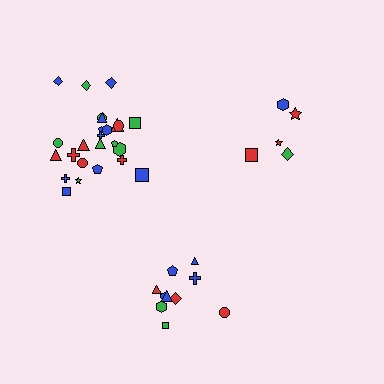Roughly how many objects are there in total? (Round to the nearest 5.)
Roughly 40 objects in total.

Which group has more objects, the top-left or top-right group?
The top-left group.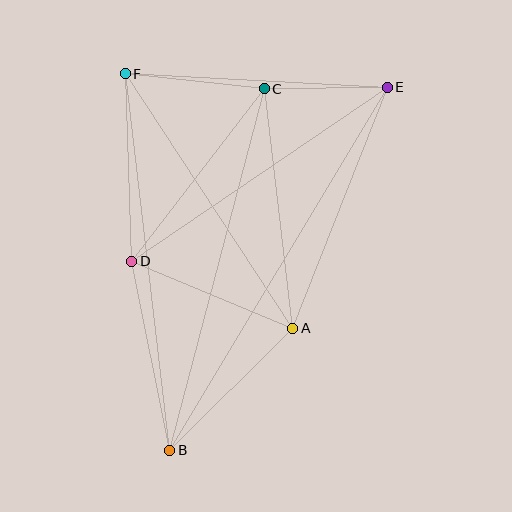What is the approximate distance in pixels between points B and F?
The distance between B and F is approximately 379 pixels.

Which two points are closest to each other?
Points C and E are closest to each other.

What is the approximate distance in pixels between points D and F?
The distance between D and F is approximately 188 pixels.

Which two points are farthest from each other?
Points B and E are farthest from each other.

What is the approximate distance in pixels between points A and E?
The distance between A and E is approximately 259 pixels.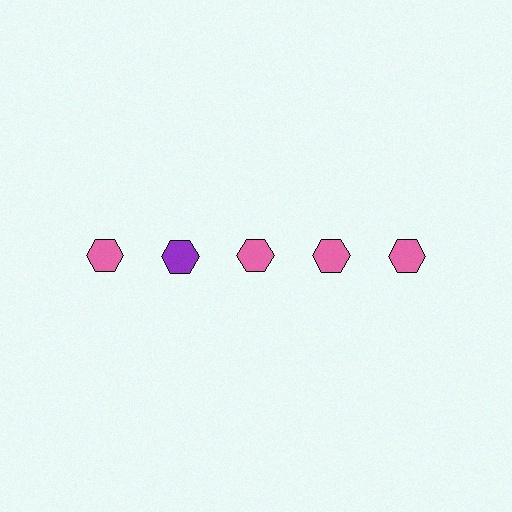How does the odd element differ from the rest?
It has a different color: purple instead of pink.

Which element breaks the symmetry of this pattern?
The purple hexagon in the top row, second from left column breaks the symmetry. All other shapes are pink hexagons.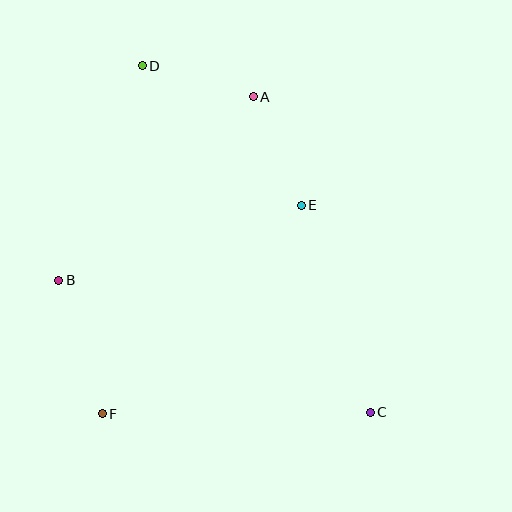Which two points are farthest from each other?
Points C and D are farthest from each other.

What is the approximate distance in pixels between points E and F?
The distance between E and F is approximately 288 pixels.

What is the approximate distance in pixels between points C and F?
The distance between C and F is approximately 268 pixels.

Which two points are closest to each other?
Points A and D are closest to each other.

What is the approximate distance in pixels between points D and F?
The distance between D and F is approximately 350 pixels.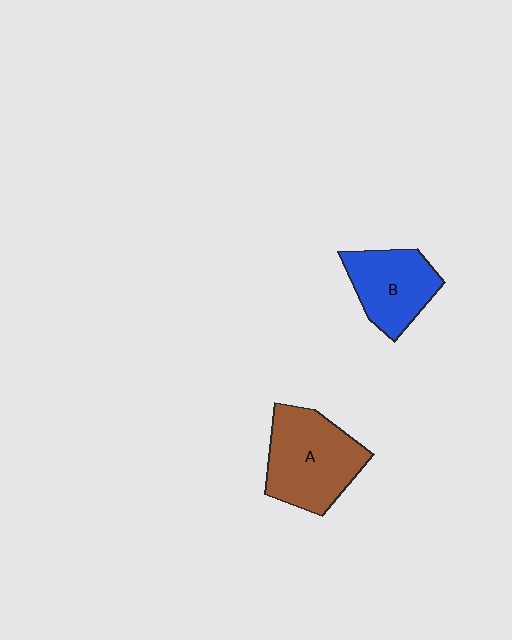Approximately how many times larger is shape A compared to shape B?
Approximately 1.3 times.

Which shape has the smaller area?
Shape B (blue).